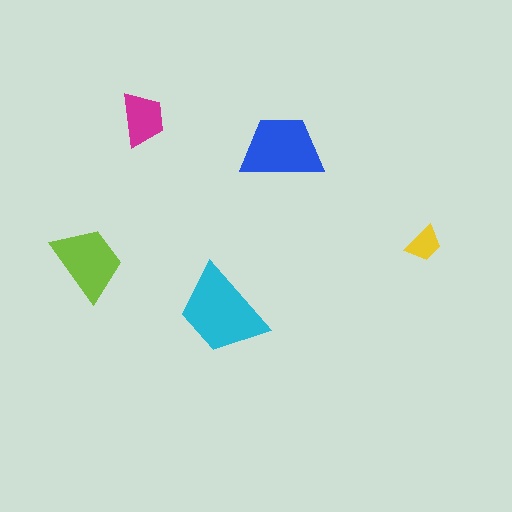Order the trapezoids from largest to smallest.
the cyan one, the blue one, the lime one, the magenta one, the yellow one.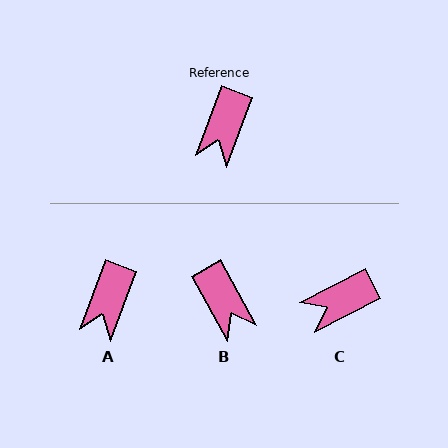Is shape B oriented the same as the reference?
No, it is off by about 50 degrees.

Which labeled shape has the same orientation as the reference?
A.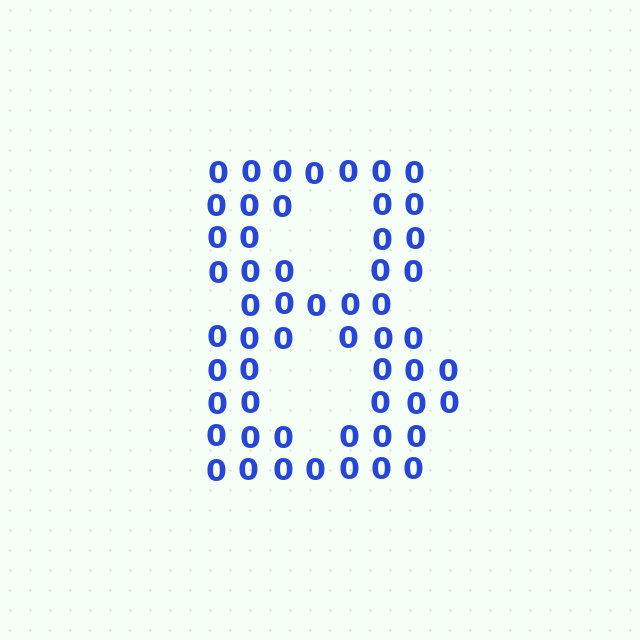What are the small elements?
The small elements are digit 0's.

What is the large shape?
The large shape is the digit 8.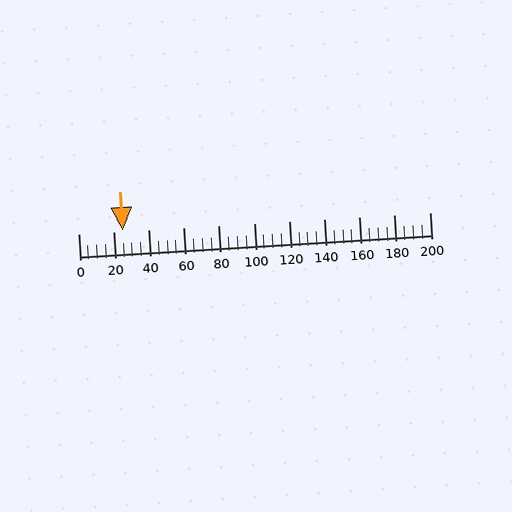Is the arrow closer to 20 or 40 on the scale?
The arrow is closer to 20.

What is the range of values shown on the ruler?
The ruler shows values from 0 to 200.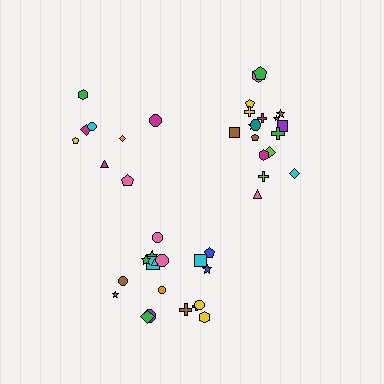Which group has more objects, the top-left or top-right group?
The top-right group.